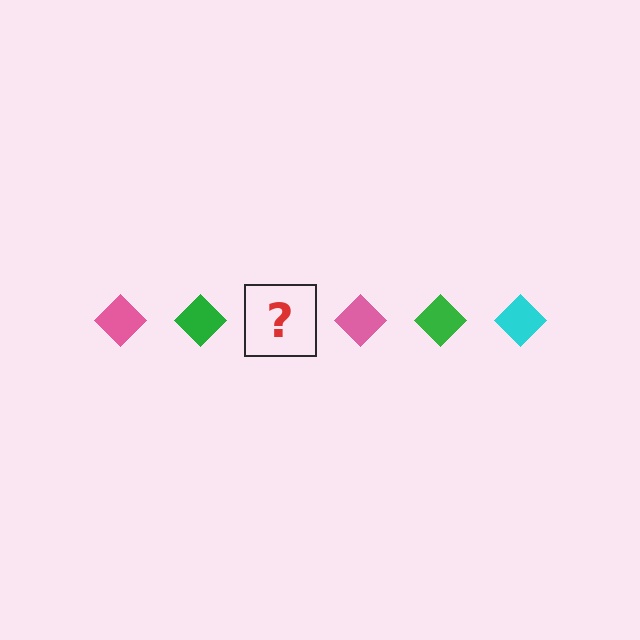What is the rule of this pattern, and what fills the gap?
The rule is that the pattern cycles through pink, green, cyan diamonds. The gap should be filled with a cyan diamond.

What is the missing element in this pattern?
The missing element is a cyan diamond.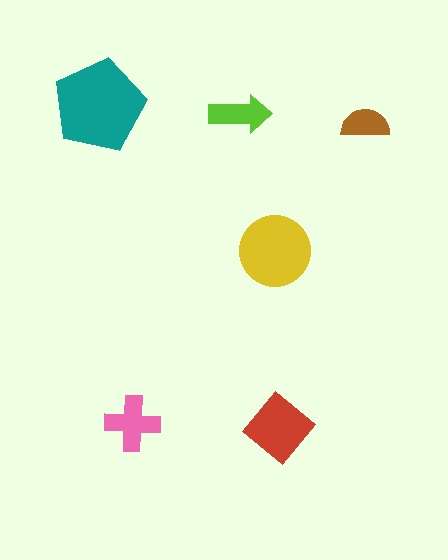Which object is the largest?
The teal pentagon.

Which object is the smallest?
The brown semicircle.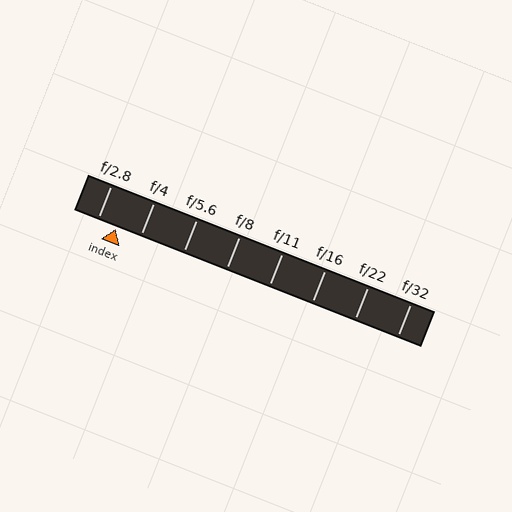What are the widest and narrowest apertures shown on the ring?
The widest aperture shown is f/2.8 and the narrowest is f/32.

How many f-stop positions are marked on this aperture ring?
There are 8 f-stop positions marked.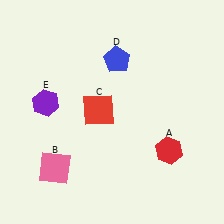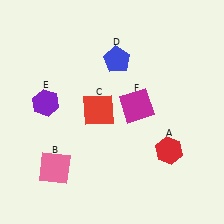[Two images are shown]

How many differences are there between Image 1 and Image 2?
There is 1 difference between the two images.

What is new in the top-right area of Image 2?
A magenta square (F) was added in the top-right area of Image 2.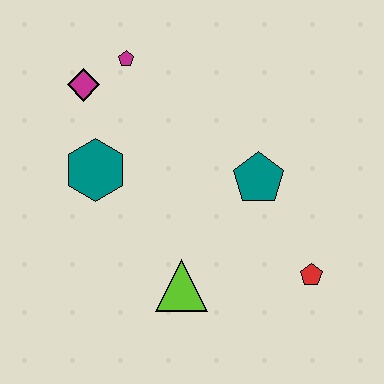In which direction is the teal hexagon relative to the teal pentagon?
The teal hexagon is to the left of the teal pentagon.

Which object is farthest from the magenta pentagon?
The red pentagon is farthest from the magenta pentagon.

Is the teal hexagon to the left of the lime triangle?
Yes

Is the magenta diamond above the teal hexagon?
Yes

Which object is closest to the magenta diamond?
The magenta pentagon is closest to the magenta diamond.